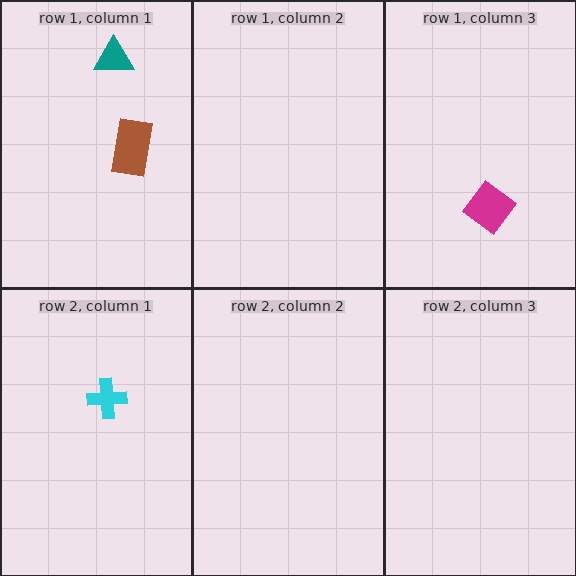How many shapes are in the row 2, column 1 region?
1.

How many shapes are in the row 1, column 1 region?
2.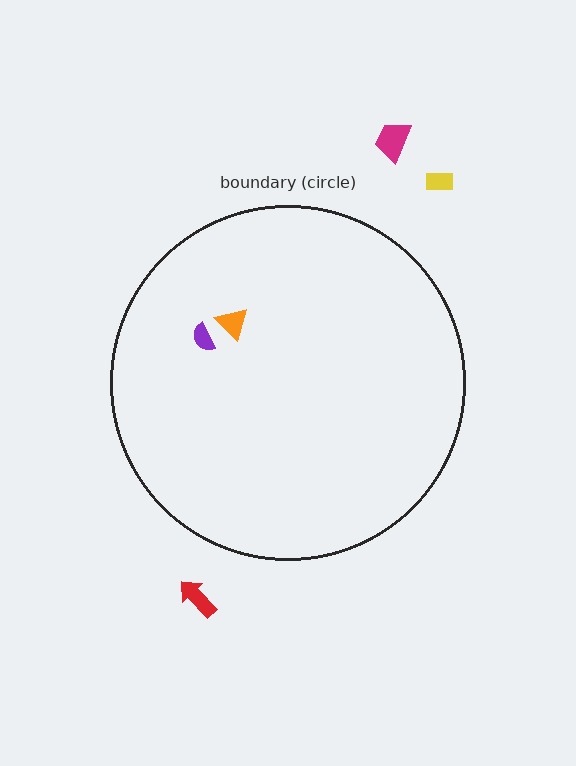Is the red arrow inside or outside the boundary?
Outside.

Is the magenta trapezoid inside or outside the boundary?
Outside.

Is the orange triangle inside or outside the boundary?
Inside.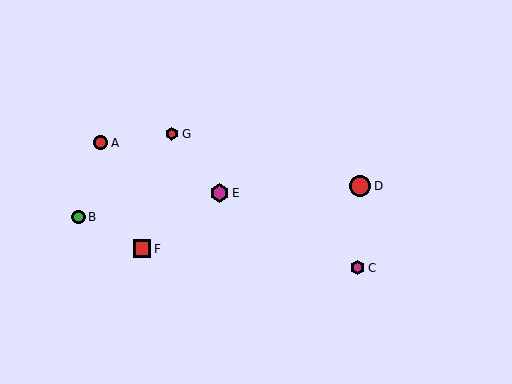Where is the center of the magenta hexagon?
The center of the magenta hexagon is at (219, 193).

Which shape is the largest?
The red circle (labeled D) is the largest.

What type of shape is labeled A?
Shape A is a red circle.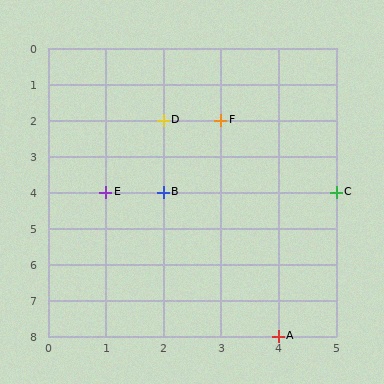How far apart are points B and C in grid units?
Points B and C are 3 columns apart.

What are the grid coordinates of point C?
Point C is at grid coordinates (5, 4).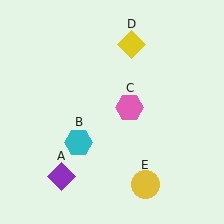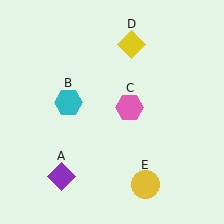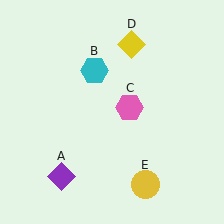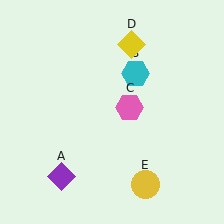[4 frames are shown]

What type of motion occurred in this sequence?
The cyan hexagon (object B) rotated clockwise around the center of the scene.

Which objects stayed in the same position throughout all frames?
Purple diamond (object A) and pink hexagon (object C) and yellow diamond (object D) and yellow circle (object E) remained stationary.